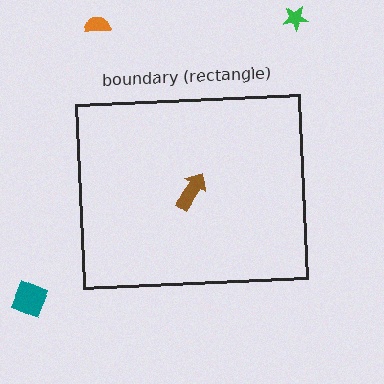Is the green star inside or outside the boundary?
Outside.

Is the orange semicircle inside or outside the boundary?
Outside.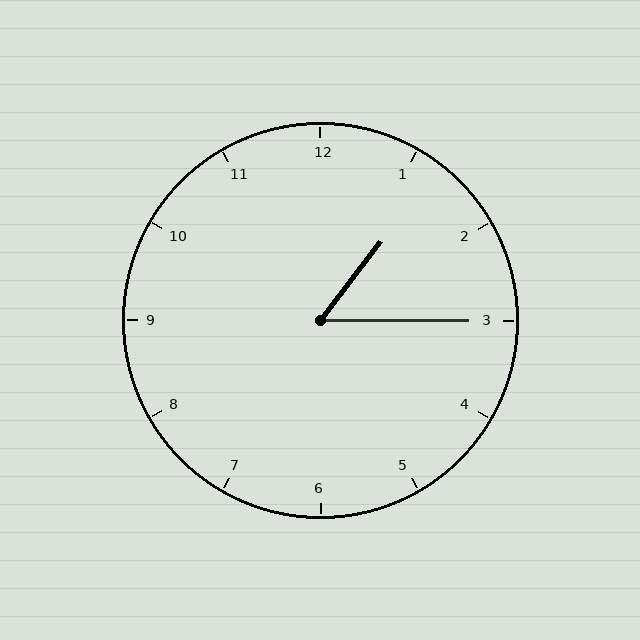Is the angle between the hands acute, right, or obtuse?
It is acute.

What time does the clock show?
1:15.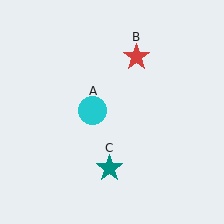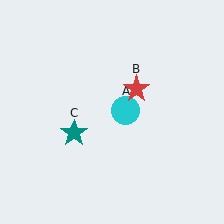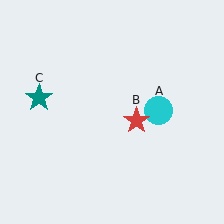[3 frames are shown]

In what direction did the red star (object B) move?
The red star (object B) moved down.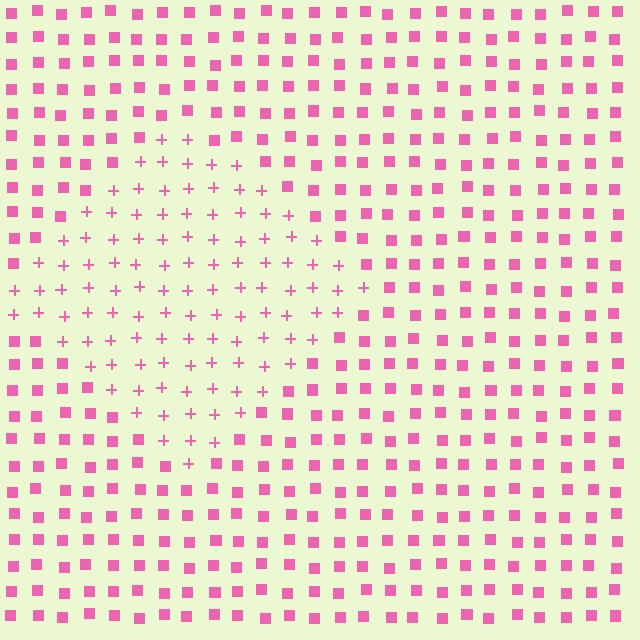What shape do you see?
I see a diamond.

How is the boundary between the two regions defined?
The boundary is defined by a change in element shape: plus signs inside vs. squares outside. All elements share the same color and spacing.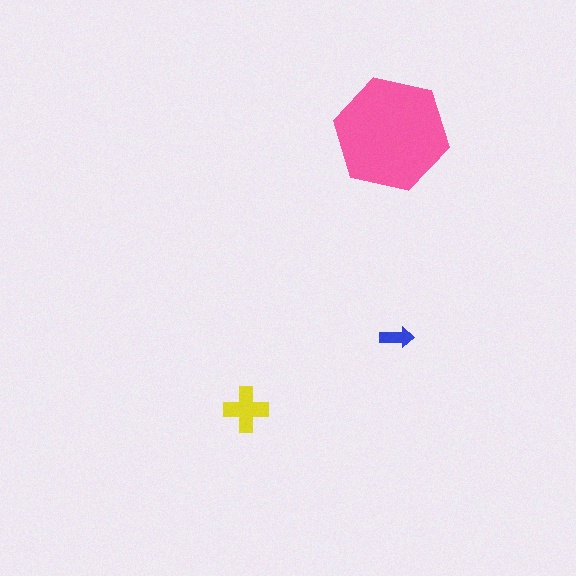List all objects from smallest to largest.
The blue arrow, the yellow cross, the pink hexagon.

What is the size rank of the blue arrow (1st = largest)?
3rd.